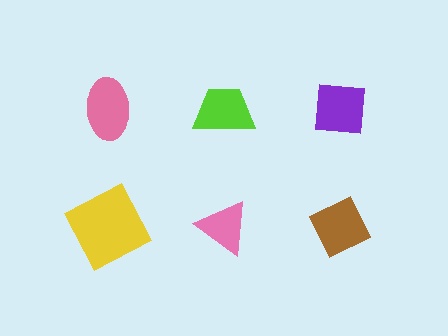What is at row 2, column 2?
A pink triangle.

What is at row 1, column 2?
A lime trapezoid.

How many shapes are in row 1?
3 shapes.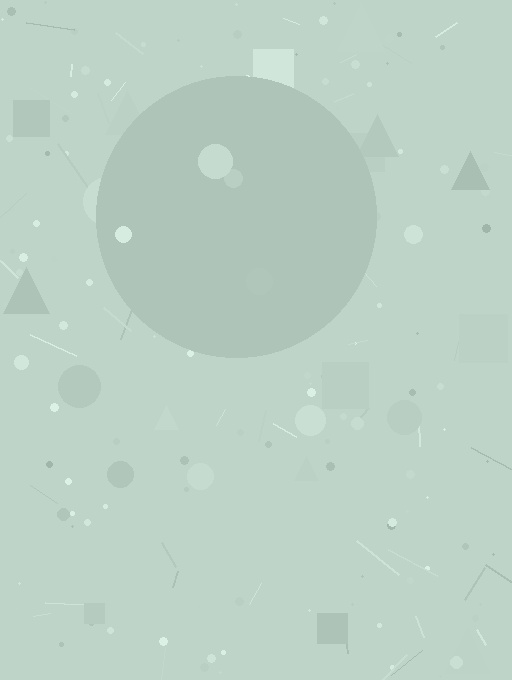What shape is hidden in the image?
A circle is hidden in the image.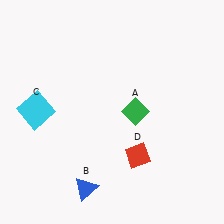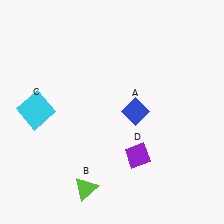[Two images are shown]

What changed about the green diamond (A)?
In Image 1, A is green. In Image 2, it changed to blue.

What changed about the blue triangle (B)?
In Image 1, B is blue. In Image 2, it changed to lime.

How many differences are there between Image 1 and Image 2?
There are 3 differences between the two images.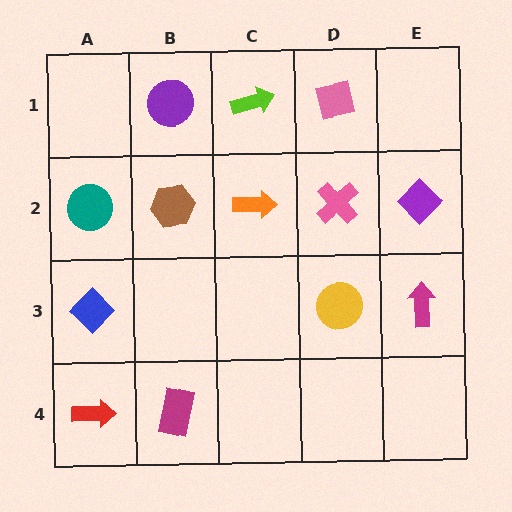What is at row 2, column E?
A purple diamond.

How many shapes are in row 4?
2 shapes.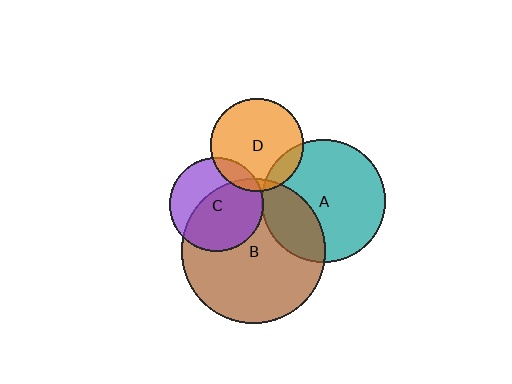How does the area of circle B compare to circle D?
Approximately 2.4 times.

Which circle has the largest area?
Circle B (brown).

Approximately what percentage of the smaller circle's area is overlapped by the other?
Approximately 30%.